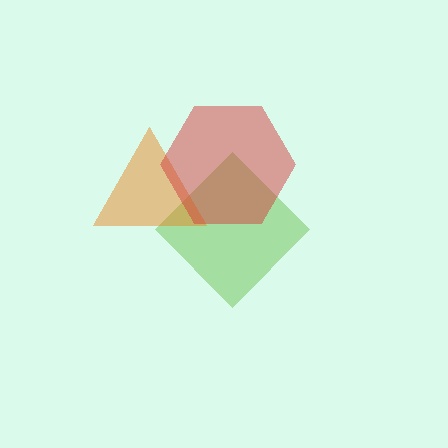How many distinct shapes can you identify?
There are 3 distinct shapes: a lime diamond, an orange triangle, a red hexagon.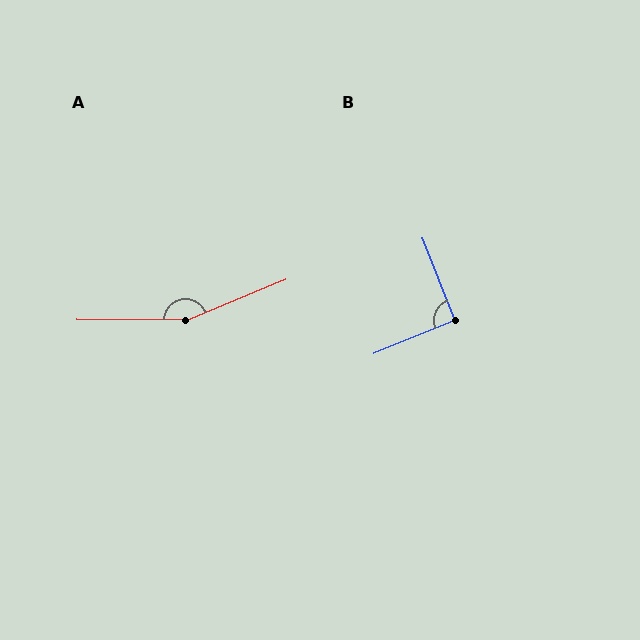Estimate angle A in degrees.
Approximately 157 degrees.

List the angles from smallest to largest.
B (90°), A (157°).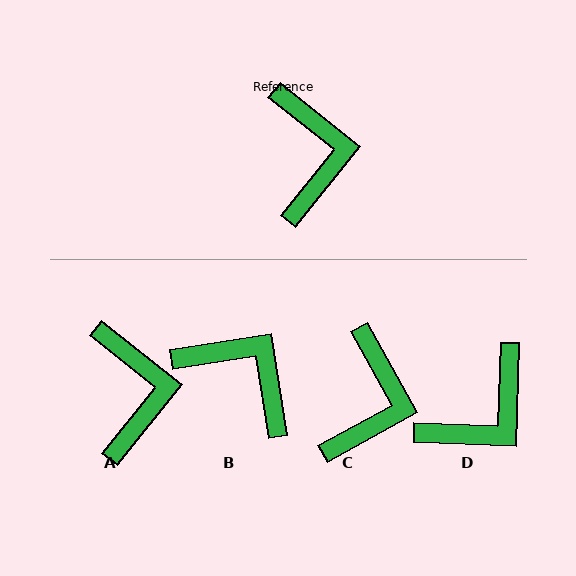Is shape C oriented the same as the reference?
No, it is off by about 22 degrees.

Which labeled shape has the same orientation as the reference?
A.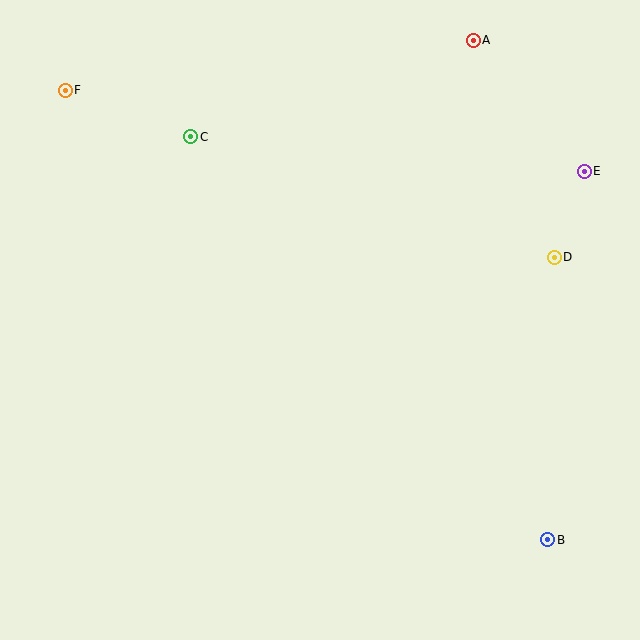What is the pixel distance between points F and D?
The distance between F and D is 516 pixels.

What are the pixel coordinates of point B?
Point B is at (548, 540).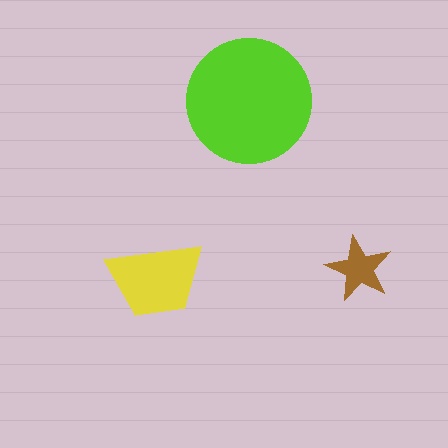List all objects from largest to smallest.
The lime circle, the yellow trapezoid, the brown star.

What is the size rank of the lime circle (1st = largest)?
1st.